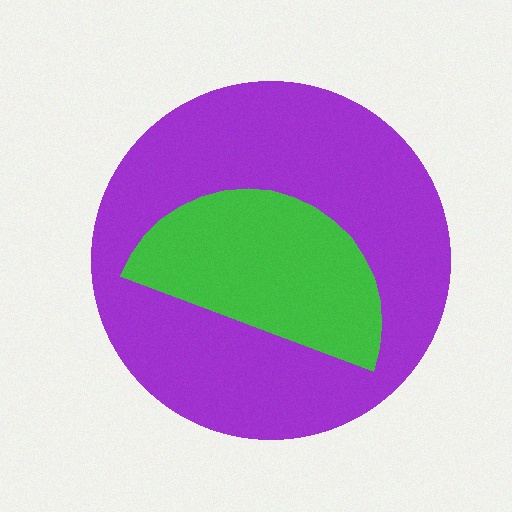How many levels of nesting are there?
2.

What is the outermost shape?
The purple circle.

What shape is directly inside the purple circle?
The green semicircle.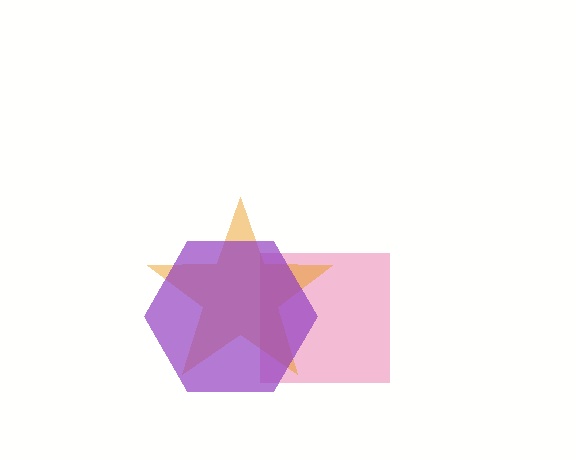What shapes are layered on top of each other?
The layered shapes are: a pink square, an orange star, a purple hexagon.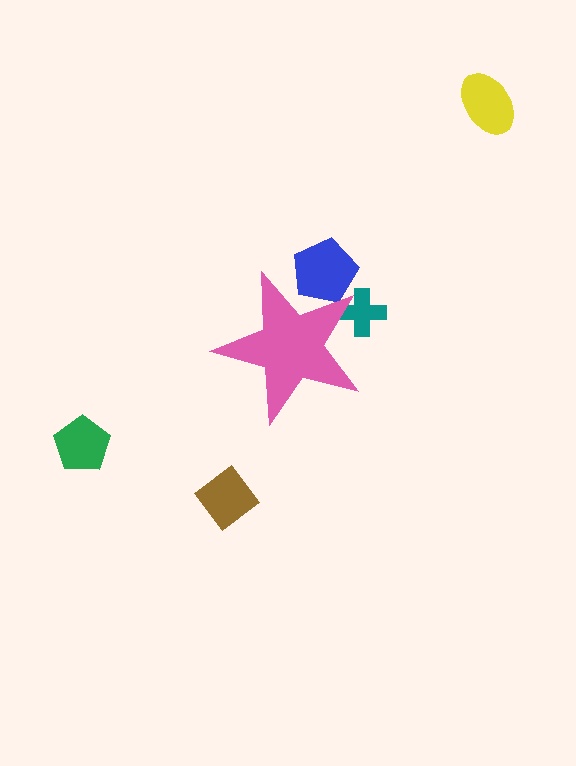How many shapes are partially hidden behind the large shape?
2 shapes are partially hidden.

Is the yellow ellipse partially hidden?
No, the yellow ellipse is fully visible.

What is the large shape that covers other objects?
A pink star.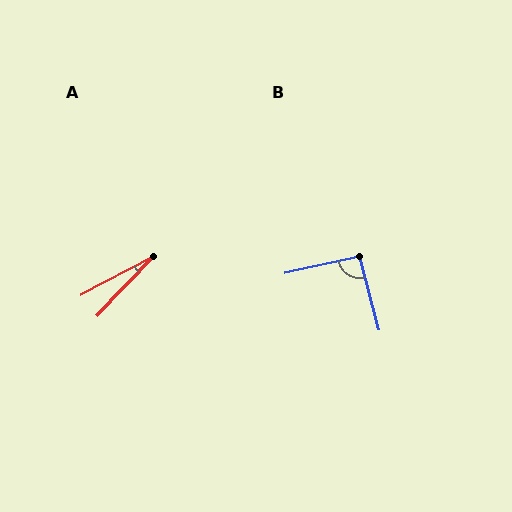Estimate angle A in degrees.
Approximately 19 degrees.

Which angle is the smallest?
A, at approximately 19 degrees.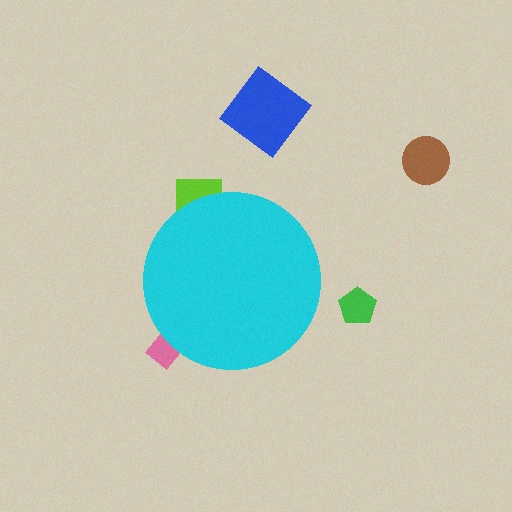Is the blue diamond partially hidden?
No, the blue diamond is fully visible.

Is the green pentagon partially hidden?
No, the green pentagon is fully visible.